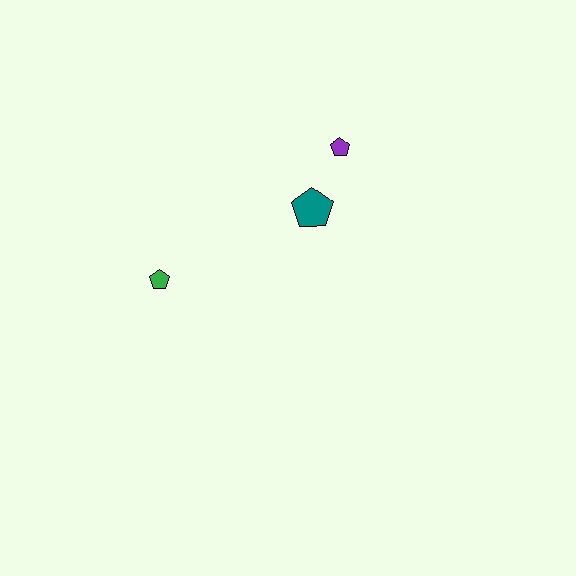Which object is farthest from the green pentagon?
The purple pentagon is farthest from the green pentagon.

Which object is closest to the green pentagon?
The teal pentagon is closest to the green pentagon.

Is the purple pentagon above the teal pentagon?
Yes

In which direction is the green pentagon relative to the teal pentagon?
The green pentagon is to the left of the teal pentagon.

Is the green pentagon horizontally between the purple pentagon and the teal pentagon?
No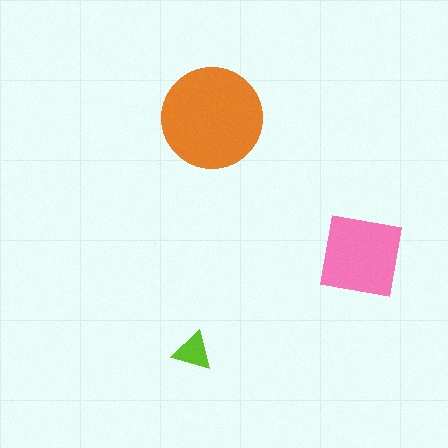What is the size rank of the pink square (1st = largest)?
2nd.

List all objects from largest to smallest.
The orange circle, the pink square, the lime triangle.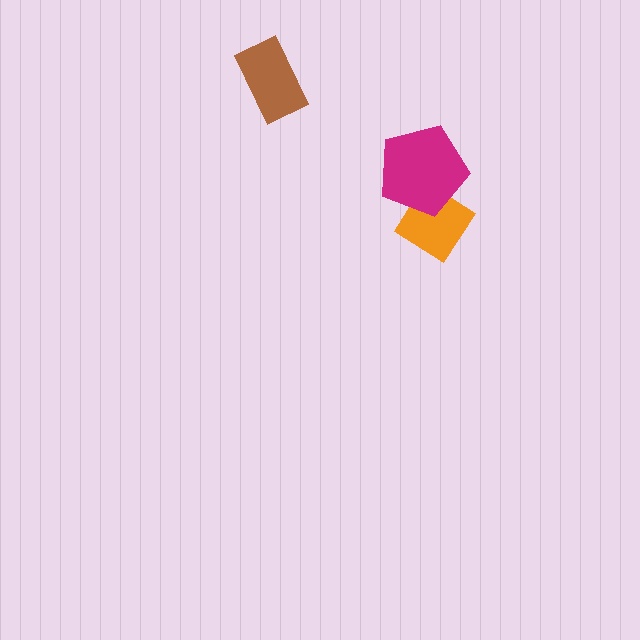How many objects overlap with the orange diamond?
1 object overlaps with the orange diamond.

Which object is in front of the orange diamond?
The magenta pentagon is in front of the orange diamond.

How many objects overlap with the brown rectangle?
0 objects overlap with the brown rectangle.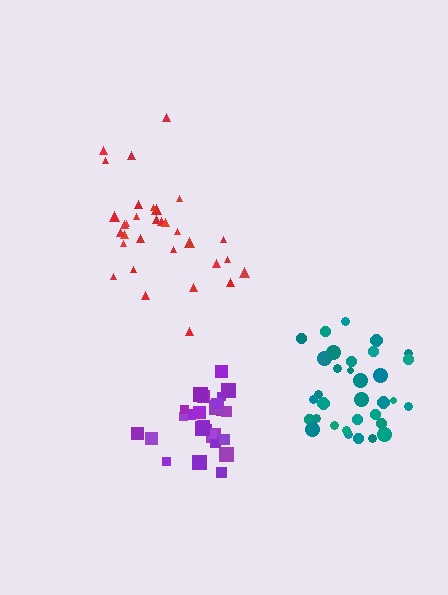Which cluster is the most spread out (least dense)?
Red.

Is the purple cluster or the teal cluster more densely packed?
Purple.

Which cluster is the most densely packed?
Purple.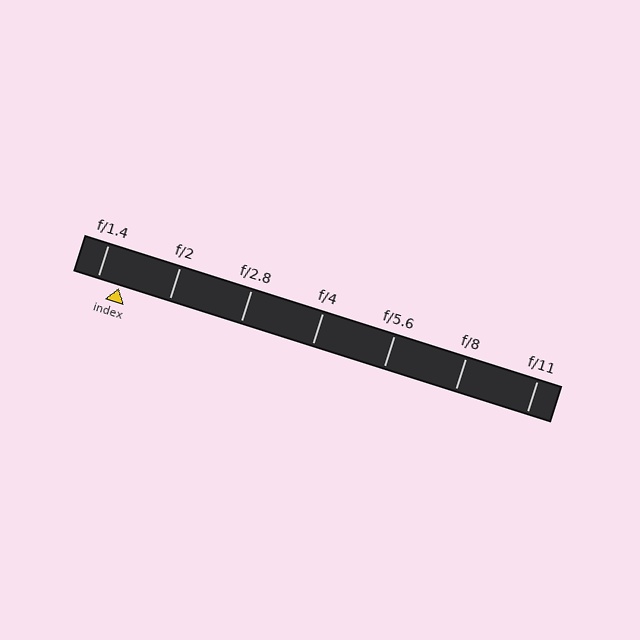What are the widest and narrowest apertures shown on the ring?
The widest aperture shown is f/1.4 and the narrowest is f/11.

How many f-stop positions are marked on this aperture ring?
There are 7 f-stop positions marked.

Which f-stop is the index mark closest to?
The index mark is closest to f/1.4.